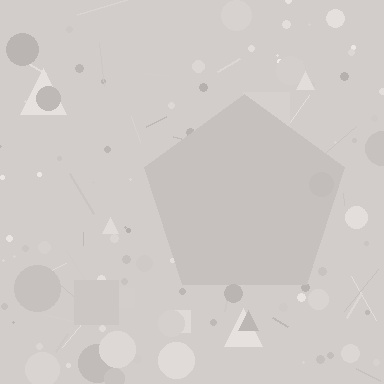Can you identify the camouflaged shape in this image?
The camouflaged shape is a pentagon.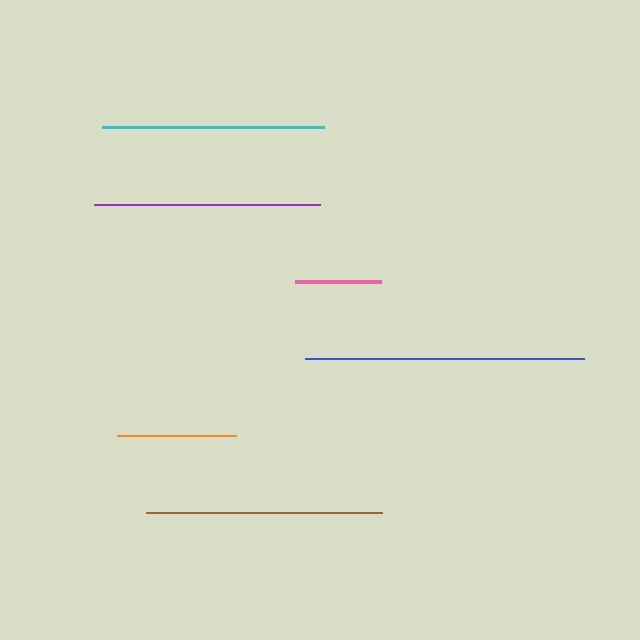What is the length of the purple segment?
The purple segment is approximately 226 pixels long.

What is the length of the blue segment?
The blue segment is approximately 278 pixels long.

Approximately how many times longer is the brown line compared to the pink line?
The brown line is approximately 2.7 times the length of the pink line.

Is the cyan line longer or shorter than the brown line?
The brown line is longer than the cyan line.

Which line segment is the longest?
The blue line is the longest at approximately 278 pixels.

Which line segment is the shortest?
The pink line is the shortest at approximately 87 pixels.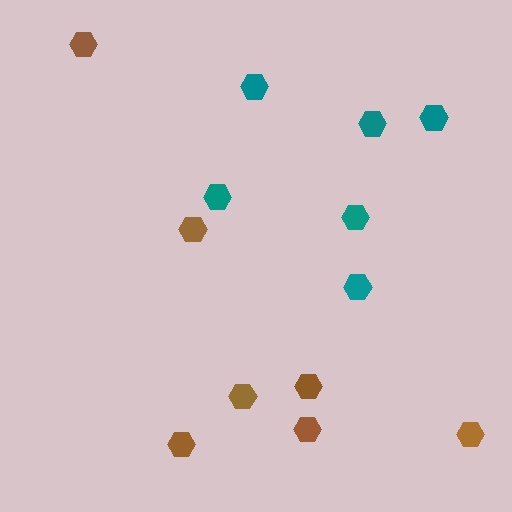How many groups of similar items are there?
There are 2 groups: one group of brown hexagons (7) and one group of teal hexagons (6).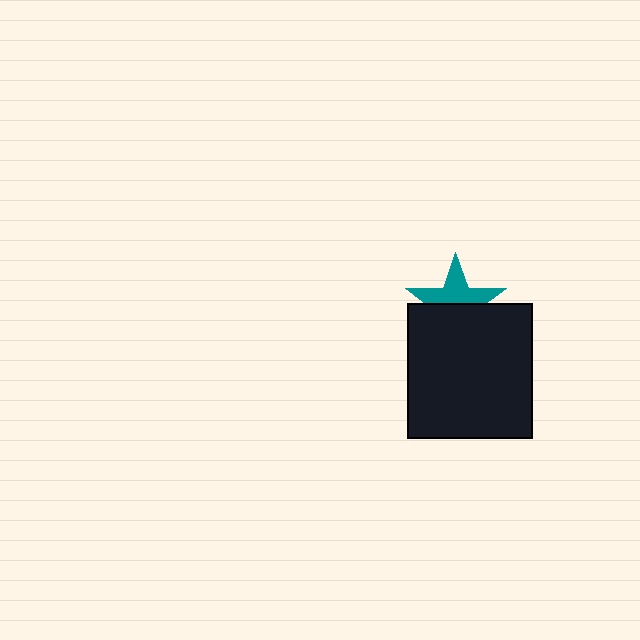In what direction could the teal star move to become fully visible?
The teal star could move up. That would shift it out from behind the black rectangle entirely.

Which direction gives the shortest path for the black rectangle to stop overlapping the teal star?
Moving down gives the shortest separation.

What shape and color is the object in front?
The object in front is a black rectangle.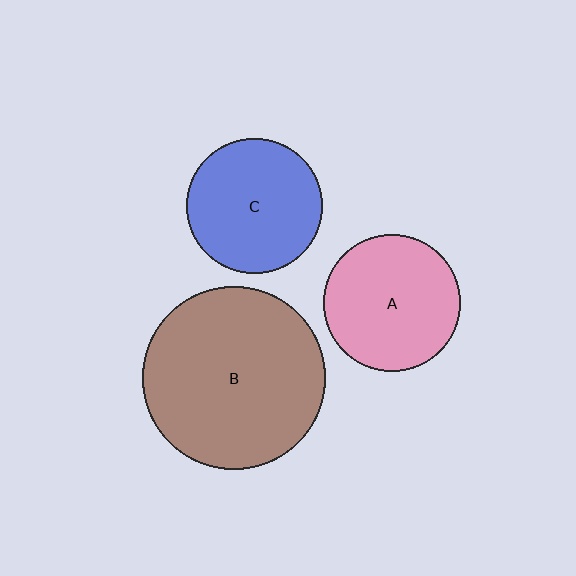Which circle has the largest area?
Circle B (brown).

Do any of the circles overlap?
No, none of the circles overlap.